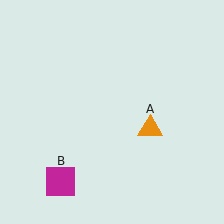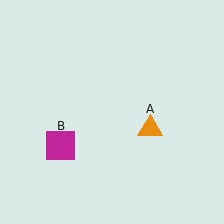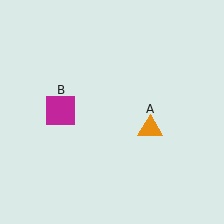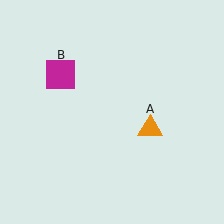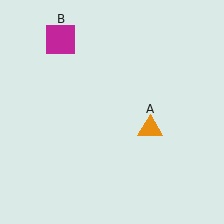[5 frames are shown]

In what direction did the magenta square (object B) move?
The magenta square (object B) moved up.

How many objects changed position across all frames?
1 object changed position: magenta square (object B).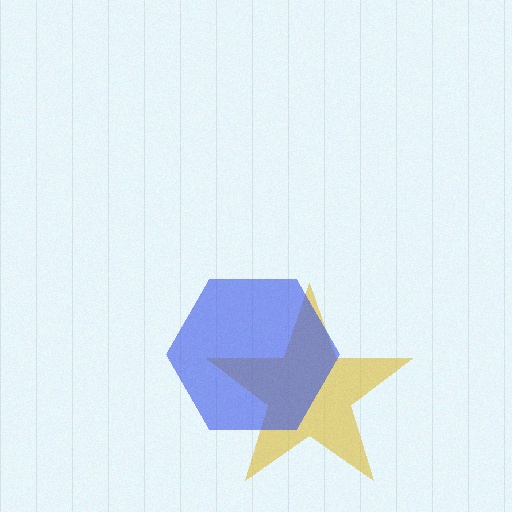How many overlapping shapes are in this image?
There are 2 overlapping shapes in the image.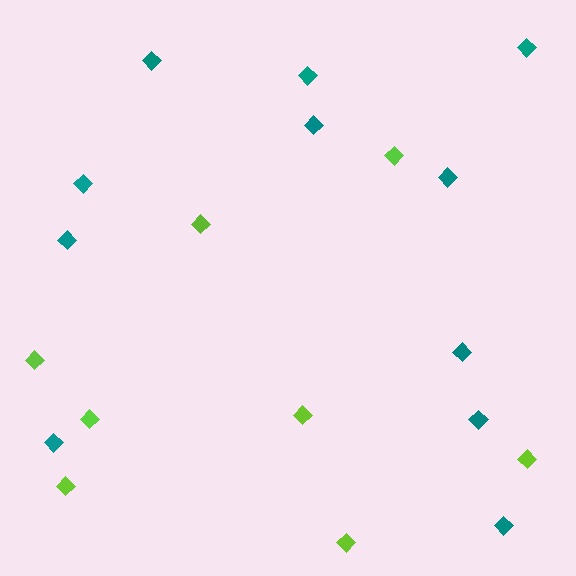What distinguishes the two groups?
There are 2 groups: one group of teal diamonds (11) and one group of lime diamonds (8).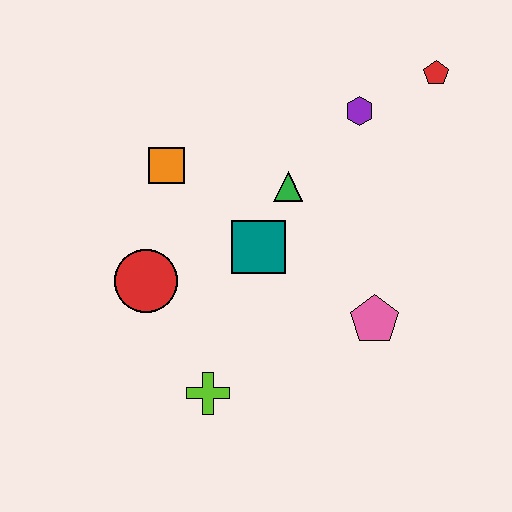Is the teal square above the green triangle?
No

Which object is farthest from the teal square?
The red pentagon is farthest from the teal square.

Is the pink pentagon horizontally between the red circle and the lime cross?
No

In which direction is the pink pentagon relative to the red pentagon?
The pink pentagon is below the red pentagon.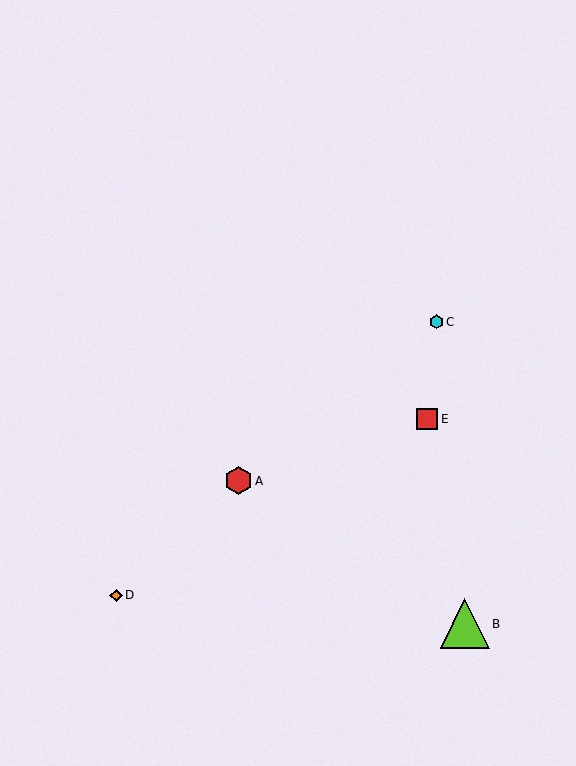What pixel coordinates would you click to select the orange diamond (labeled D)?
Click at (116, 595) to select the orange diamond D.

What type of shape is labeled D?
Shape D is an orange diamond.